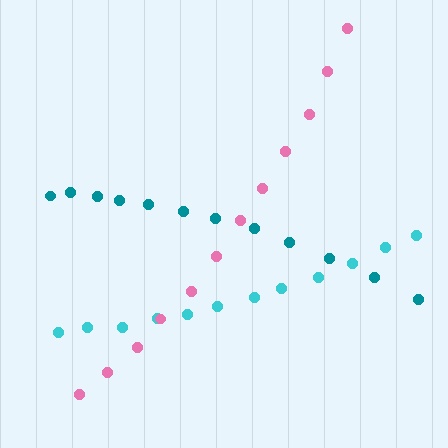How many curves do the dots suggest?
There are 3 distinct paths.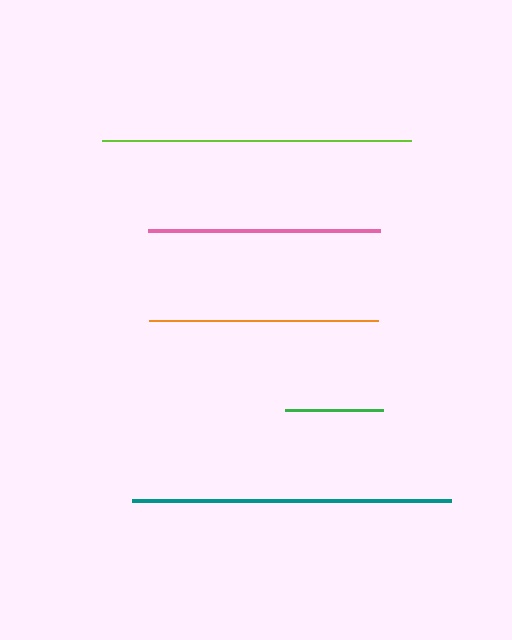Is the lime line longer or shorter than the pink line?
The lime line is longer than the pink line.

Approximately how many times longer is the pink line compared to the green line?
The pink line is approximately 2.4 times the length of the green line.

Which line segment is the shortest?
The green line is the shortest at approximately 98 pixels.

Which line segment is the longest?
The teal line is the longest at approximately 318 pixels.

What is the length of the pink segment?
The pink segment is approximately 232 pixels long.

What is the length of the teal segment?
The teal segment is approximately 318 pixels long.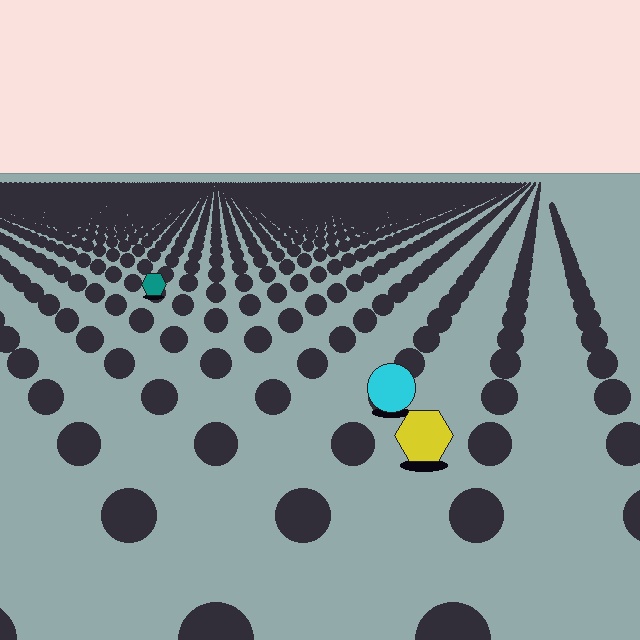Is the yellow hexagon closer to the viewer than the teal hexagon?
Yes. The yellow hexagon is closer — you can tell from the texture gradient: the ground texture is coarser near it.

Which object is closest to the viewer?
The yellow hexagon is closest. The texture marks near it are larger and more spread out.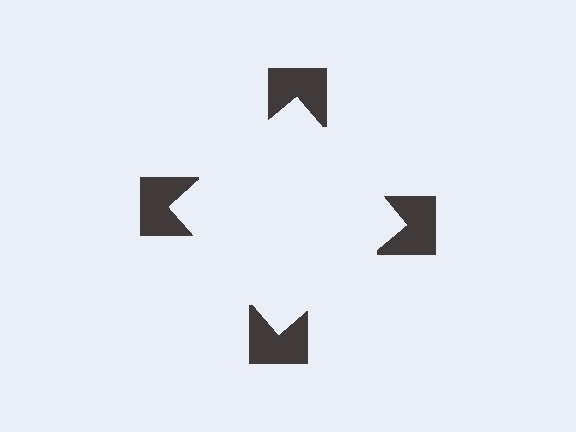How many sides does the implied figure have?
4 sides.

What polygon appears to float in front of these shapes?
An illusory square — its edges are inferred from the aligned wedge cuts in the notched squares, not physically drawn.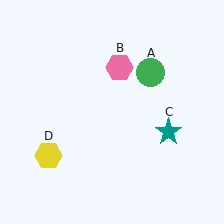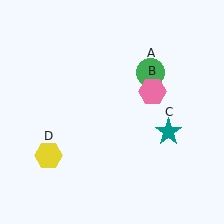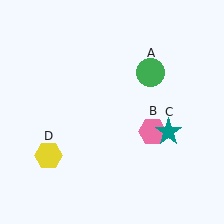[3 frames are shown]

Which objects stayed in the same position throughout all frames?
Green circle (object A) and teal star (object C) and yellow hexagon (object D) remained stationary.